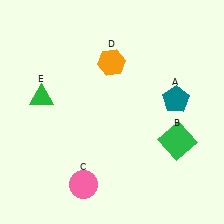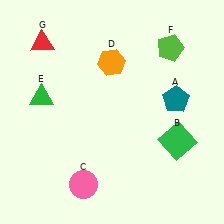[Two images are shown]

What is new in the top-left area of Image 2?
A red triangle (G) was added in the top-left area of Image 2.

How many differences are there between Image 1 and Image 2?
There are 2 differences between the two images.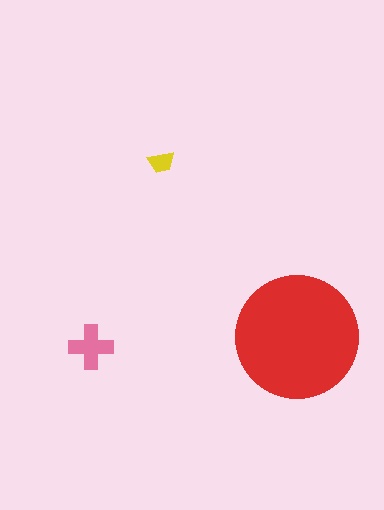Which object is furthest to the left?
The pink cross is leftmost.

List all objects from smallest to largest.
The yellow trapezoid, the pink cross, the red circle.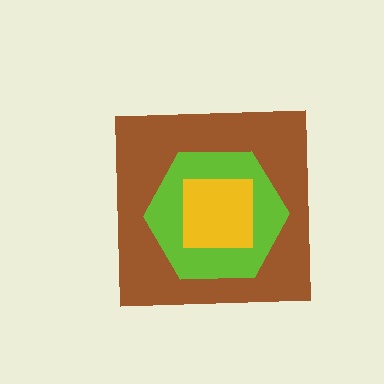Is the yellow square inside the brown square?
Yes.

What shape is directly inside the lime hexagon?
The yellow square.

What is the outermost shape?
The brown square.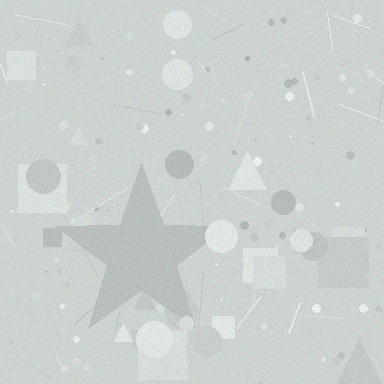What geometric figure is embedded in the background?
A star is embedded in the background.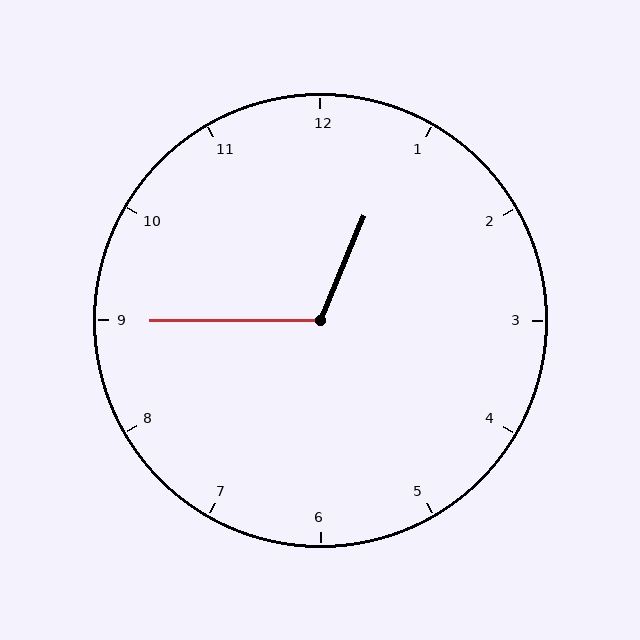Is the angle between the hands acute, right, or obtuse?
It is obtuse.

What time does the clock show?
12:45.